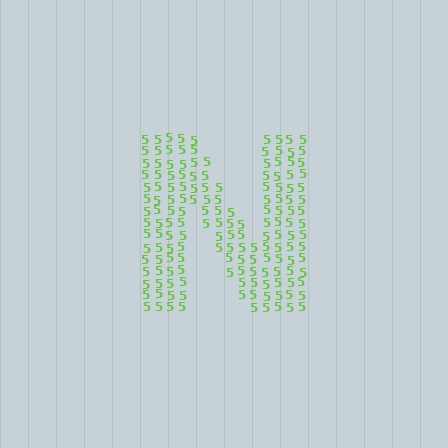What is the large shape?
The large shape is the letter N.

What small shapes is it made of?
It is made of small digit 5's.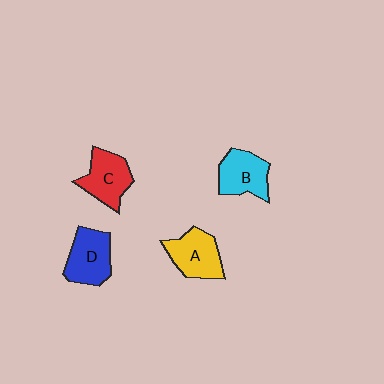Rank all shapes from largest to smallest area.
From largest to smallest: D (blue), A (yellow), C (red), B (cyan).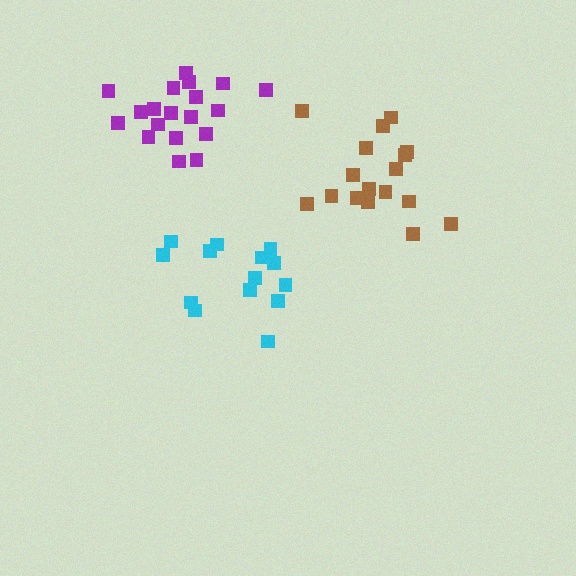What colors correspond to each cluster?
The clusters are colored: brown, cyan, purple.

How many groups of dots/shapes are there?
There are 3 groups.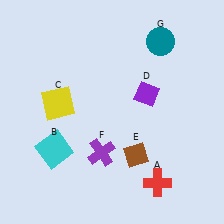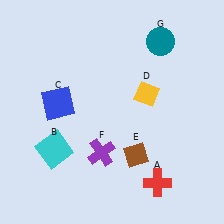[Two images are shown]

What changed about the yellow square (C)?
In Image 1, C is yellow. In Image 2, it changed to blue.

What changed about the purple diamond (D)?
In Image 1, D is purple. In Image 2, it changed to yellow.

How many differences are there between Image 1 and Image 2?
There are 2 differences between the two images.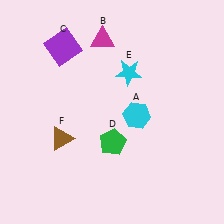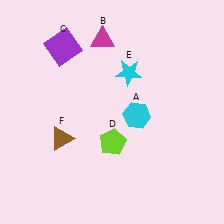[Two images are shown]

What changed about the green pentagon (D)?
In Image 1, D is green. In Image 2, it changed to lime.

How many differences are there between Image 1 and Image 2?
There is 1 difference between the two images.